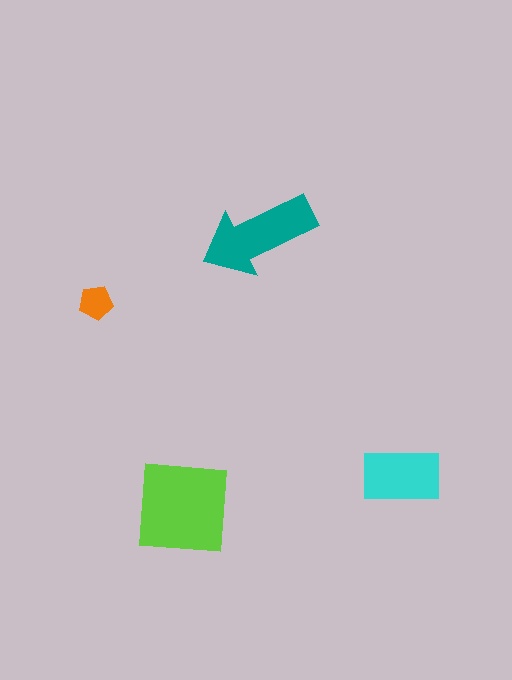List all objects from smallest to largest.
The orange pentagon, the cyan rectangle, the teal arrow, the lime square.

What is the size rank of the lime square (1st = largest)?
1st.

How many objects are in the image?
There are 4 objects in the image.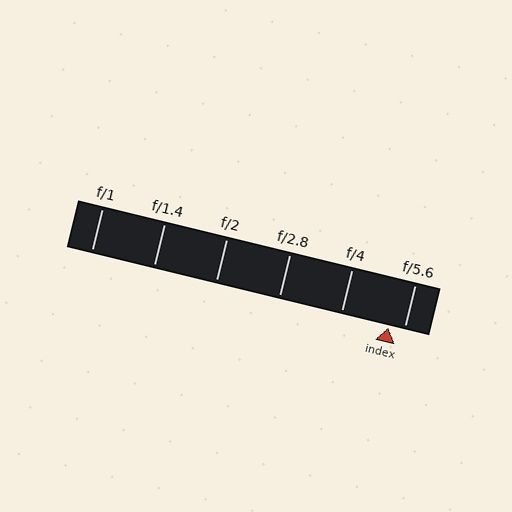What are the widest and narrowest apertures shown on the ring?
The widest aperture shown is f/1 and the narrowest is f/5.6.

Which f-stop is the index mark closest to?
The index mark is closest to f/5.6.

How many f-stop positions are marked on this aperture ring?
There are 6 f-stop positions marked.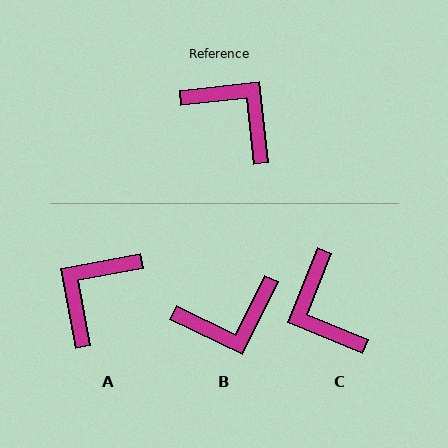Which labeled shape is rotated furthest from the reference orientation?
C, about 152 degrees away.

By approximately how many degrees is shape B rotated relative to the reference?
Approximately 122 degrees clockwise.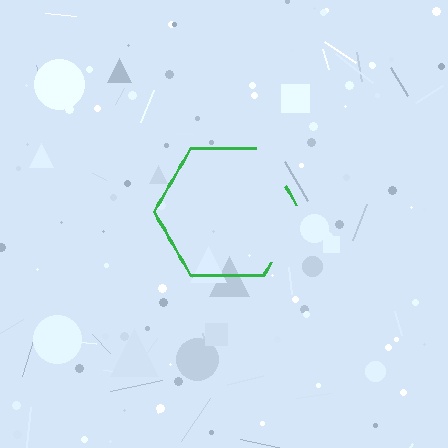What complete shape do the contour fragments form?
The contour fragments form a hexagon.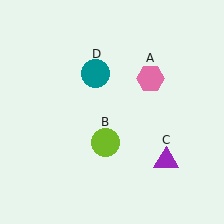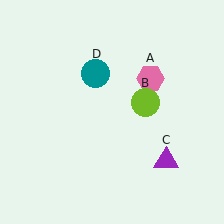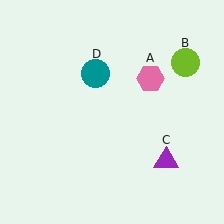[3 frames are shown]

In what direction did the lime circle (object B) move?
The lime circle (object B) moved up and to the right.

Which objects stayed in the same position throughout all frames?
Pink hexagon (object A) and purple triangle (object C) and teal circle (object D) remained stationary.